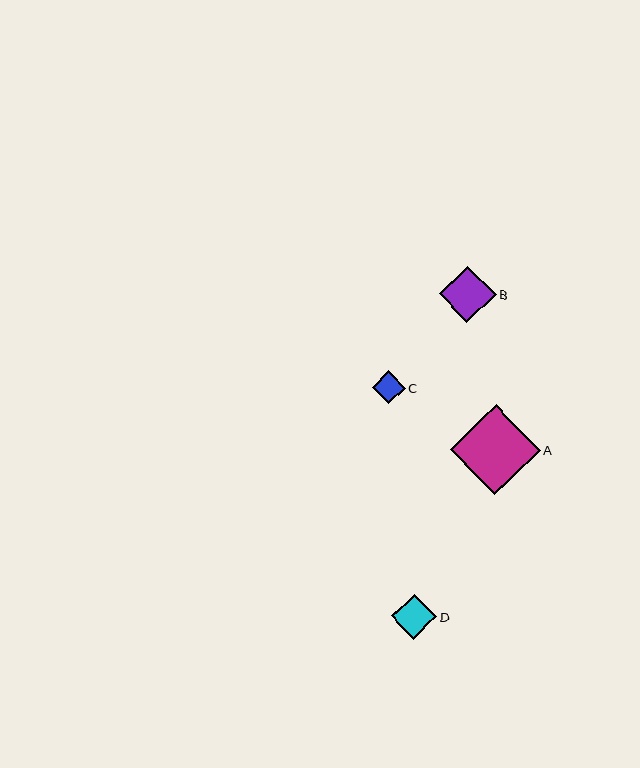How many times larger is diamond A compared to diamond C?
Diamond A is approximately 2.7 times the size of diamond C.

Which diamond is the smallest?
Diamond C is the smallest with a size of approximately 33 pixels.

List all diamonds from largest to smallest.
From largest to smallest: A, B, D, C.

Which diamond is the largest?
Diamond A is the largest with a size of approximately 90 pixels.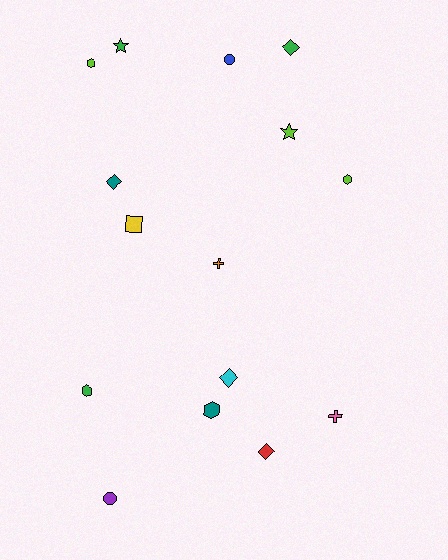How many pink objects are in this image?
There is 1 pink object.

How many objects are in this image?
There are 15 objects.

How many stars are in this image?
There are 2 stars.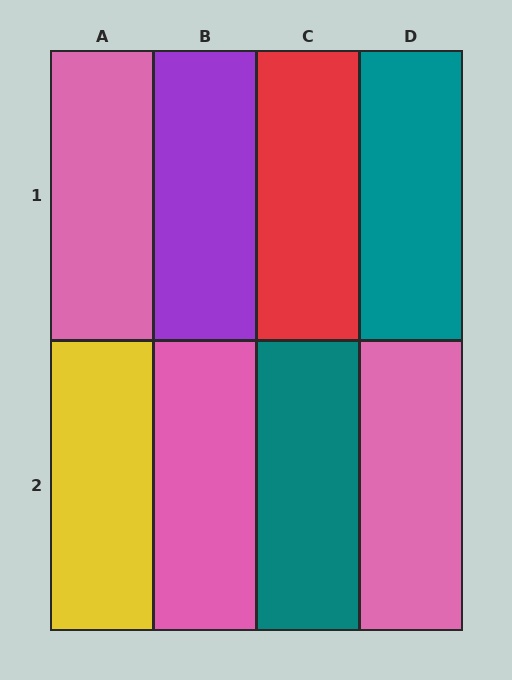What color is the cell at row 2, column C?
Teal.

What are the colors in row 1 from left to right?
Pink, purple, red, teal.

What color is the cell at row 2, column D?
Pink.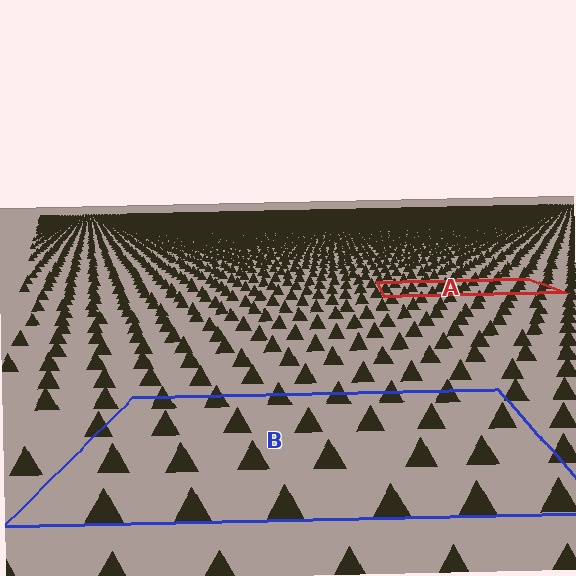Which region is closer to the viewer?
Region B is closer. The texture elements there are larger and more spread out.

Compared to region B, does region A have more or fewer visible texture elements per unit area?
Region A has more texture elements per unit area — they are packed more densely because it is farther away.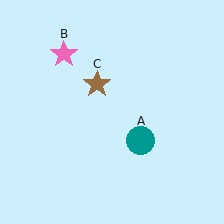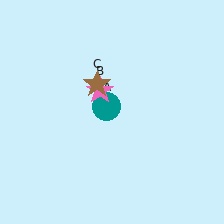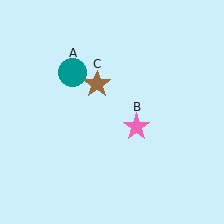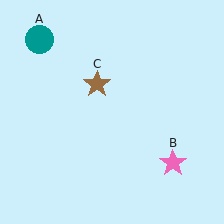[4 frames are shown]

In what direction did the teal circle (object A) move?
The teal circle (object A) moved up and to the left.